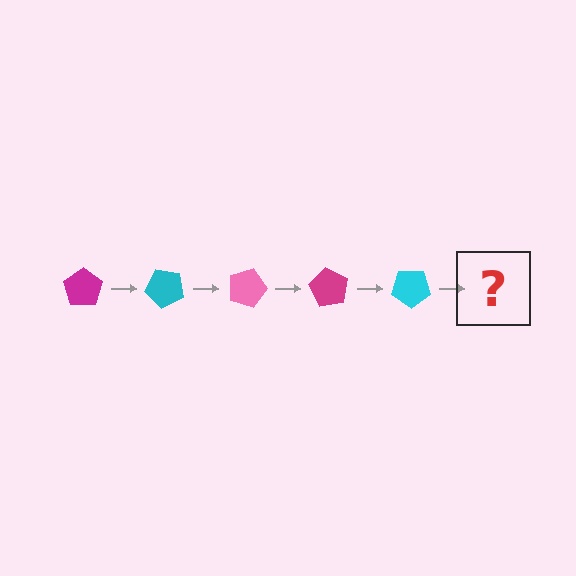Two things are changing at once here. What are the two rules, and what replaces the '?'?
The two rules are that it rotates 45 degrees each step and the color cycles through magenta, cyan, and pink. The '?' should be a pink pentagon, rotated 225 degrees from the start.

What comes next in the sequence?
The next element should be a pink pentagon, rotated 225 degrees from the start.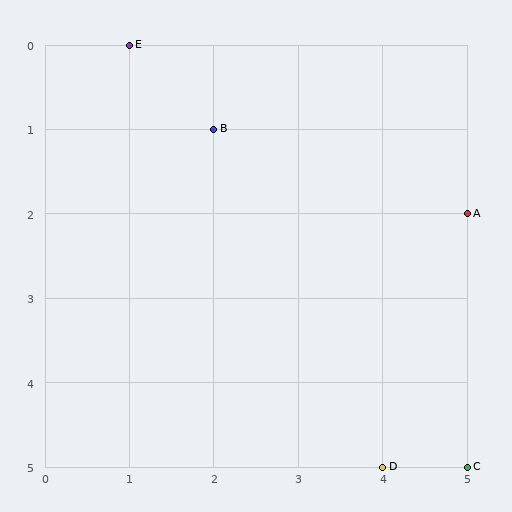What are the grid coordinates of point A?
Point A is at grid coordinates (5, 2).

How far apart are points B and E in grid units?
Points B and E are 1 column and 1 row apart (about 1.4 grid units diagonally).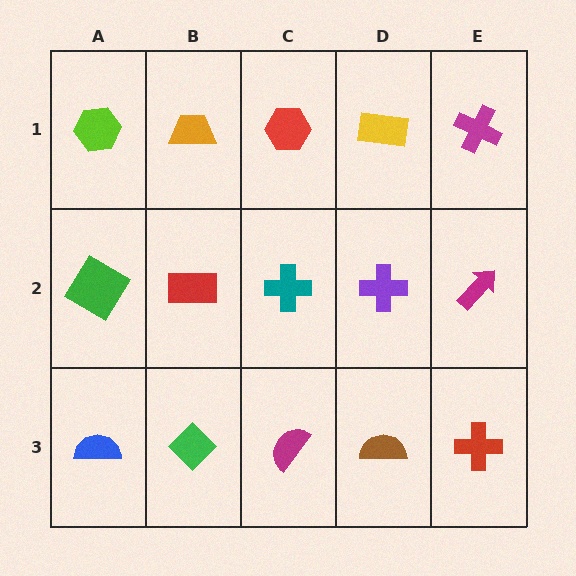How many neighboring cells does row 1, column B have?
3.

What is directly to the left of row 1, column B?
A lime hexagon.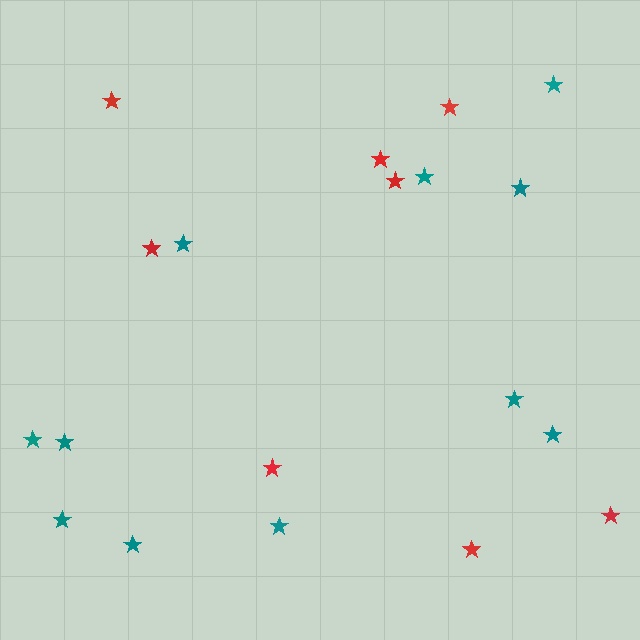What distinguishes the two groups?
There are 2 groups: one group of teal stars (11) and one group of red stars (8).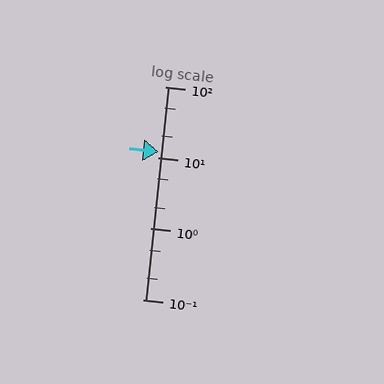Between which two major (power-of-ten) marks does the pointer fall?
The pointer is between 10 and 100.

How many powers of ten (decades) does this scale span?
The scale spans 3 decades, from 0.1 to 100.